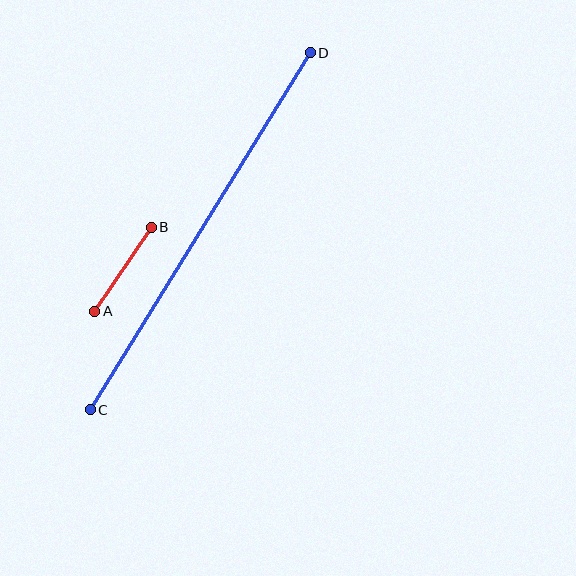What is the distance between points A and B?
The distance is approximately 101 pixels.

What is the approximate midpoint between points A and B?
The midpoint is at approximately (123, 269) pixels.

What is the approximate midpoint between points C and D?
The midpoint is at approximately (200, 231) pixels.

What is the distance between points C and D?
The distance is approximately 419 pixels.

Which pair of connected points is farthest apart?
Points C and D are farthest apart.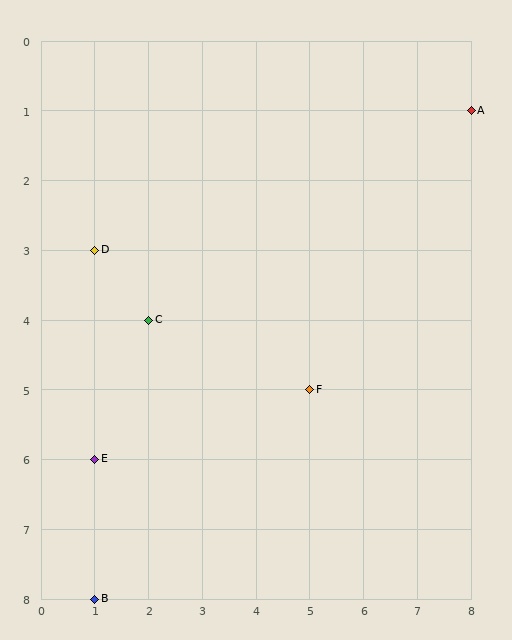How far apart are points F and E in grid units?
Points F and E are 4 columns and 1 row apart (about 4.1 grid units diagonally).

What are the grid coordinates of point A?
Point A is at grid coordinates (8, 1).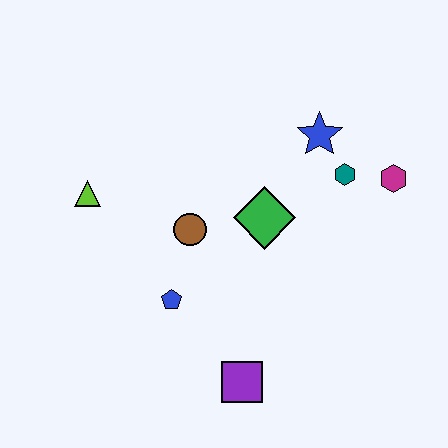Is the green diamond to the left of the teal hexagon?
Yes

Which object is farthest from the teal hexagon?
The lime triangle is farthest from the teal hexagon.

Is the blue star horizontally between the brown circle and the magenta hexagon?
Yes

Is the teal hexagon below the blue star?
Yes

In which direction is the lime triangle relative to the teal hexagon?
The lime triangle is to the left of the teal hexagon.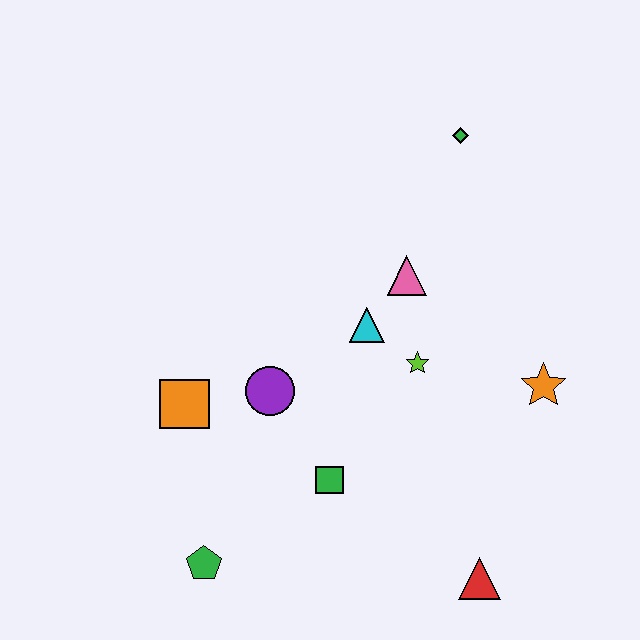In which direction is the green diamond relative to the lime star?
The green diamond is above the lime star.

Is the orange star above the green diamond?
No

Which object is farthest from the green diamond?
The green pentagon is farthest from the green diamond.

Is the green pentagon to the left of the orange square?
No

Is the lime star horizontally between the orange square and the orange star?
Yes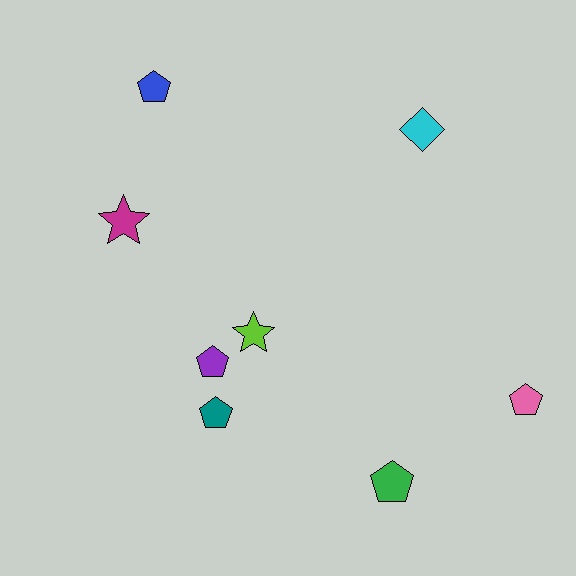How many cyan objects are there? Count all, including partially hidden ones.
There is 1 cyan object.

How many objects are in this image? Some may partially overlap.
There are 8 objects.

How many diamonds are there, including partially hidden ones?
There is 1 diamond.